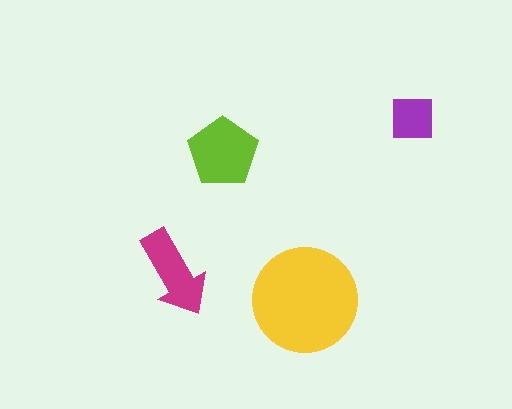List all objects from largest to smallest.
The yellow circle, the lime pentagon, the magenta arrow, the purple square.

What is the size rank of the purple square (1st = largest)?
4th.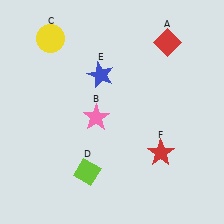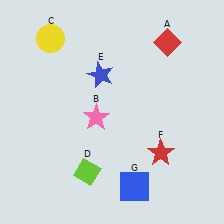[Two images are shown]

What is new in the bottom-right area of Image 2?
A blue square (G) was added in the bottom-right area of Image 2.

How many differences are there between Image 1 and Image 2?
There is 1 difference between the two images.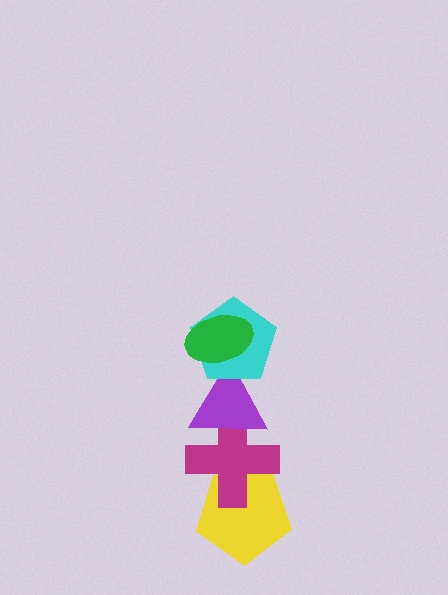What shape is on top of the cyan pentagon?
The green ellipse is on top of the cyan pentagon.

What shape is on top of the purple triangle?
The cyan pentagon is on top of the purple triangle.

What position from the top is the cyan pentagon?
The cyan pentagon is 2nd from the top.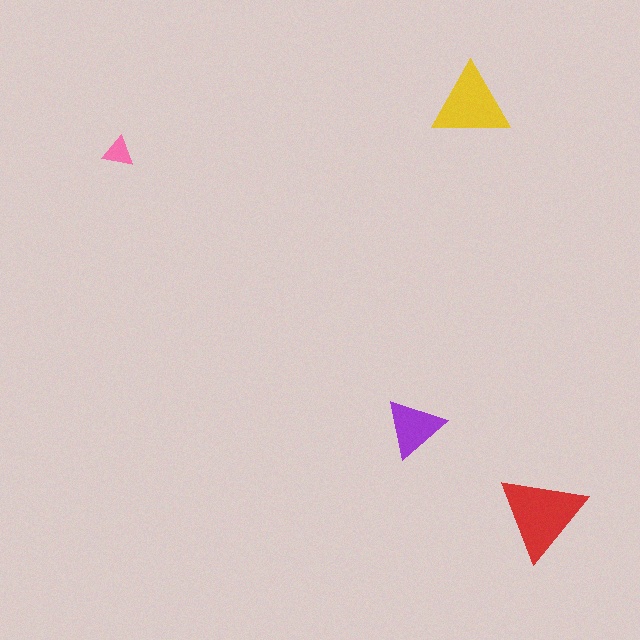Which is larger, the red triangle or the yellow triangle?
The red one.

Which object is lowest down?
The red triangle is bottommost.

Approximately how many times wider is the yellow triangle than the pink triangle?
About 2.5 times wider.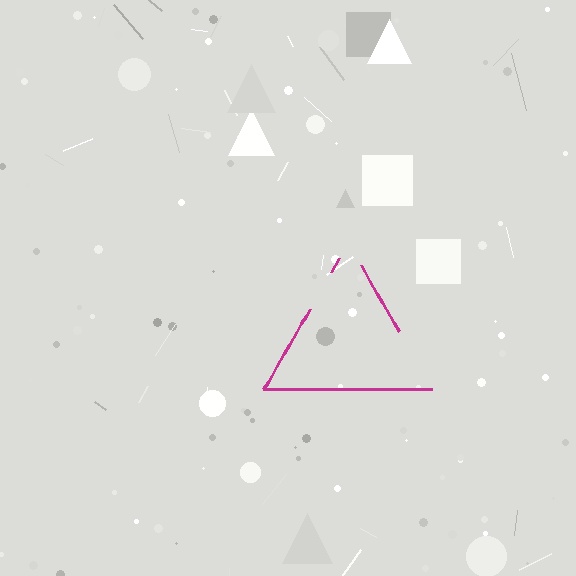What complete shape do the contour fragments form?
The contour fragments form a triangle.